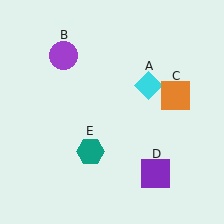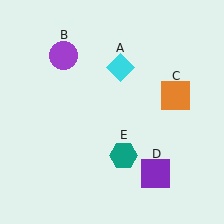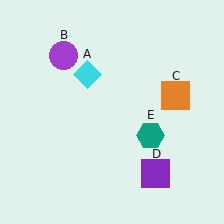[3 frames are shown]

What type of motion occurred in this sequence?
The cyan diamond (object A), teal hexagon (object E) rotated counterclockwise around the center of the scene.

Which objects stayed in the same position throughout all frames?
Purple circle (object B) and orange square (object C) and purple square (object D) remained stationary.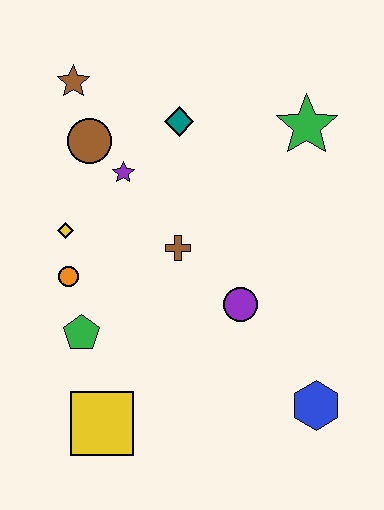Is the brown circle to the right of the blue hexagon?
No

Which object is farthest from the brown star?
The blue hexagon is farthest from the brown star.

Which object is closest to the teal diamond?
The purple star is closest to the teal diamond.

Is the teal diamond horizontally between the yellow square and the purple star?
No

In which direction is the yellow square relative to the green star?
The yellow square is below the green star.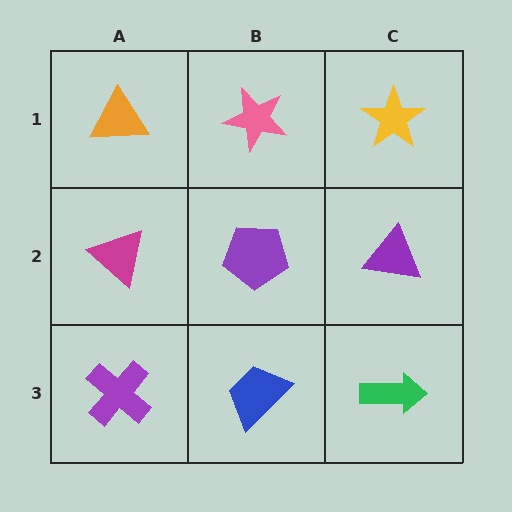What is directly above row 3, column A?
A magenta triangle.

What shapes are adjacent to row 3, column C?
A purple triangle (row 2, column C), a blue trapezoid (row 3, column B).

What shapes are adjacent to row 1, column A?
A magenta triangle (row 2, column A), a pink star (row 1, column B).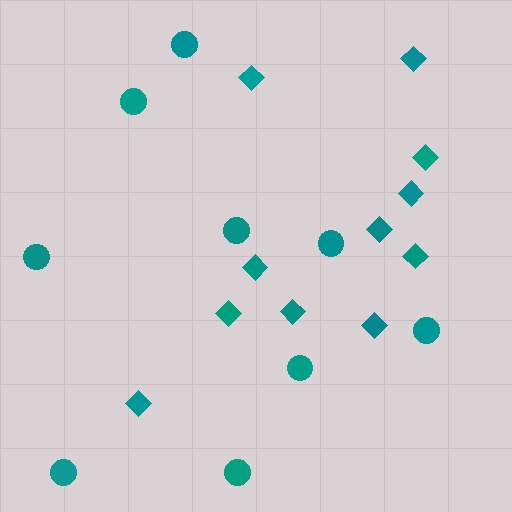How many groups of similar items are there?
There are 2 groups: one group of diamonds (11) and one group of circles (9).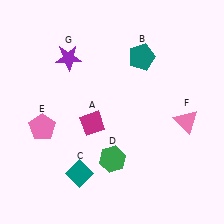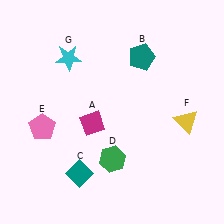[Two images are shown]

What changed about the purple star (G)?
In Image 1, G is purple. In Image 2, it changed to cyan.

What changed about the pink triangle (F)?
In Image 1, F is pink. In Image 2, it changed to yellow.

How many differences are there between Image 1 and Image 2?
There are 2 differences between the two images.